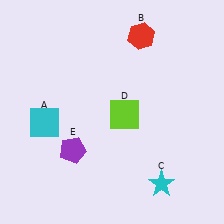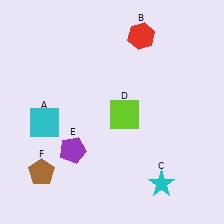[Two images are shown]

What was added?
A brown pentagon (F) was added in Image 2.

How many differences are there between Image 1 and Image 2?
There is 1 difference between the two images.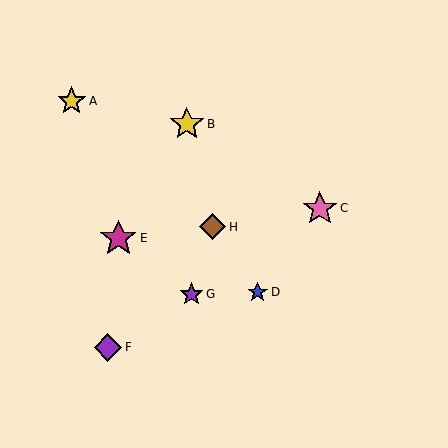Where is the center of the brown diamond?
The center of the brown diamond is at (213, 227).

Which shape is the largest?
The magenta star (labeled E) is the largest.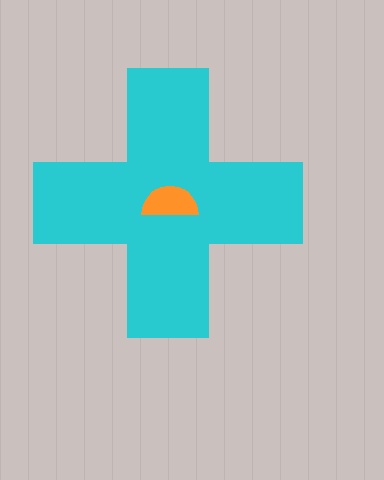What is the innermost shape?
The orange semicircle.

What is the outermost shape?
The cyan cross.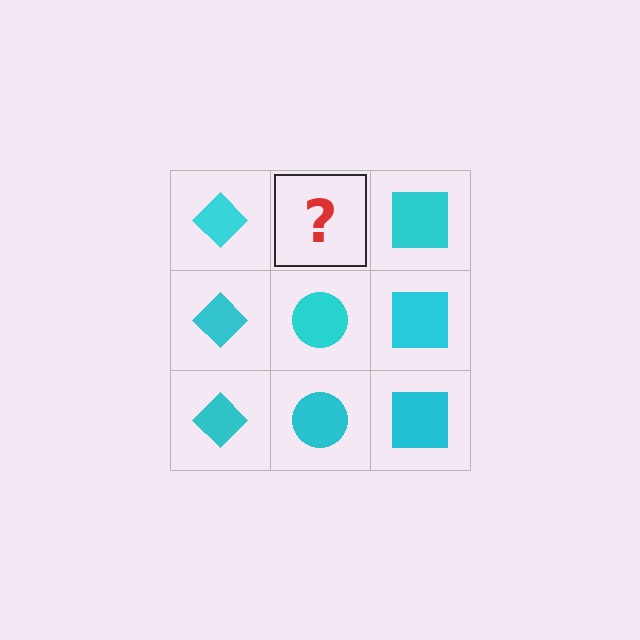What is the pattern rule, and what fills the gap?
The rule is that each column has a consistent shape. The gap should be filled with a cyan circle.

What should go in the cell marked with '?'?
The missing cell should contain a cyan circle.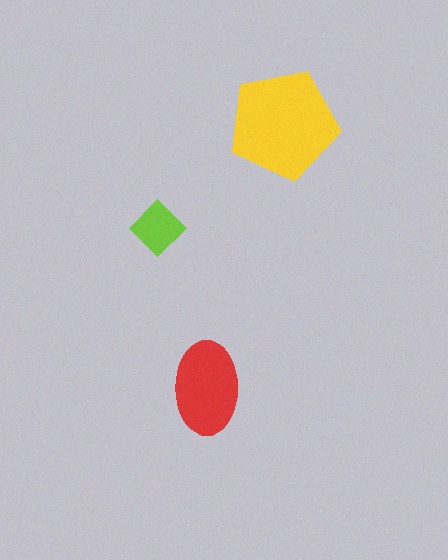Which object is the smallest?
The lime diamond.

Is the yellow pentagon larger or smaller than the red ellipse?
Larger.